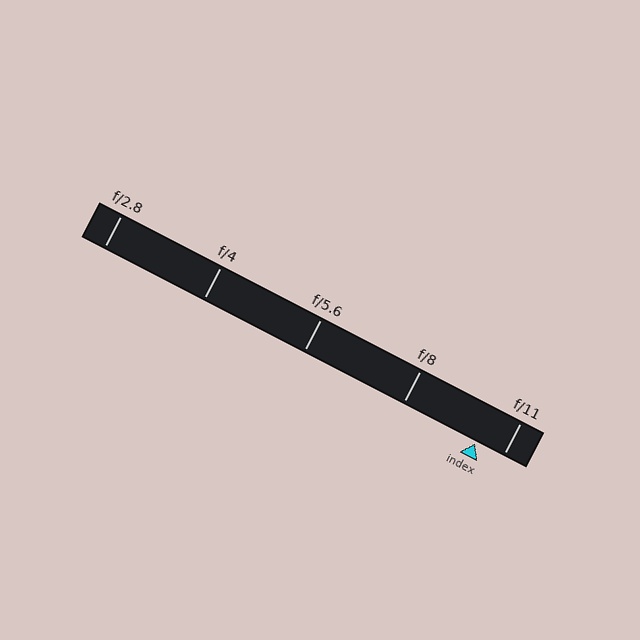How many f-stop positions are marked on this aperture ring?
There are 5 f-stop positions marked.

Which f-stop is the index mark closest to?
The index mark is closest to f/11.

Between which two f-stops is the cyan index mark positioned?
The index mark is between f/8 and f/11.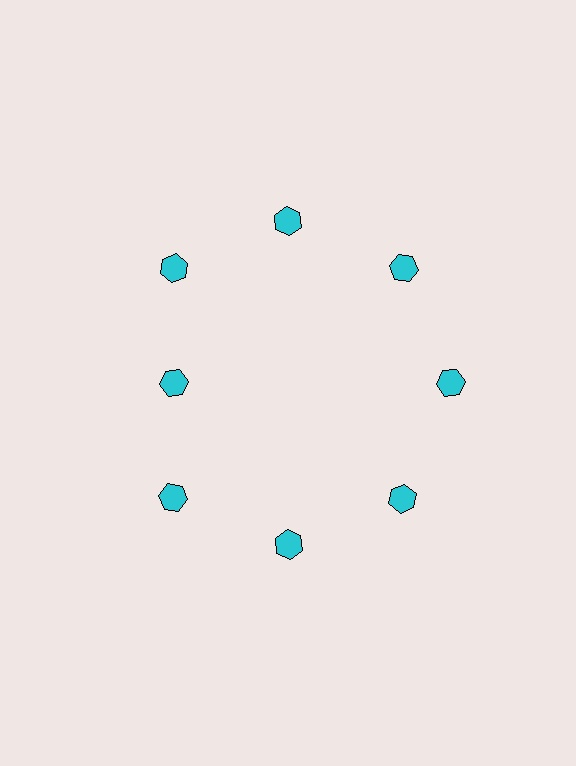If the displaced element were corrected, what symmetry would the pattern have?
It would have 8-fold rotational symmetry — the pattern would map onto itself every 45 degrees.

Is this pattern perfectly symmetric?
No. The 8 cyan hexagons are arranged in a ring, but one element near the 9 o'clock position is pulled inward toward the center, breaking the 8-fold rotational symmetry.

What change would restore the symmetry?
The symmetry would be restored by moving it outward, back onto the ring so that all 8 hexagons sit at equal angles and equal distance from the center.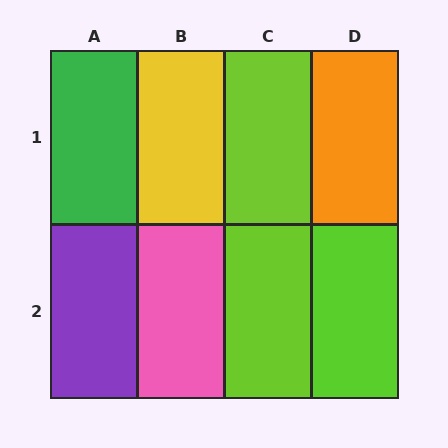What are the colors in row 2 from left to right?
Purple, pink, lime, lime.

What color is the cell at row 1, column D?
Orange.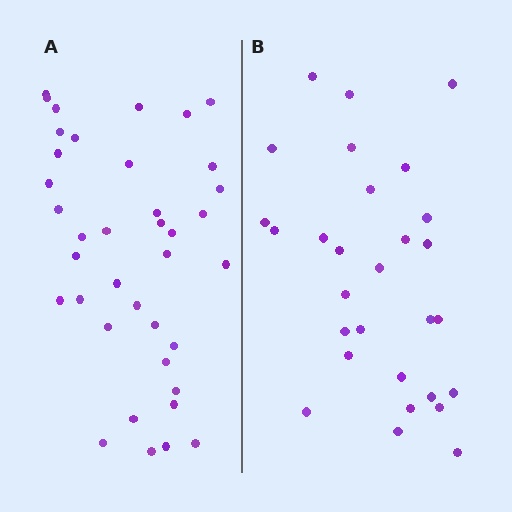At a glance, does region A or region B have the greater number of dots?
Region A (the left region) has more dots.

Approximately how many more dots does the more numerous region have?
Region A has roughly 8 or so more dots than region B.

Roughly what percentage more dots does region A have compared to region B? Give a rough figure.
About 30% more.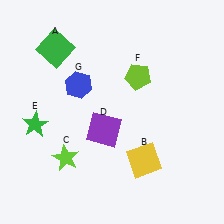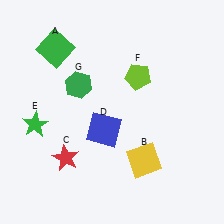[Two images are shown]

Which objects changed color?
C changed from lime to red. D changed from purple to blue. G changed from blue to green.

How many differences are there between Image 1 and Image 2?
There are 3 differences between the two images.